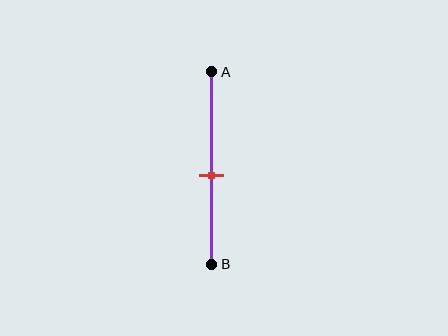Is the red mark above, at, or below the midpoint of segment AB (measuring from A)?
The red mark is below the midpoint of segment AB.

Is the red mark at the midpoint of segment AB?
No, the mark is at about 55% from A, not at the 50% midpoint.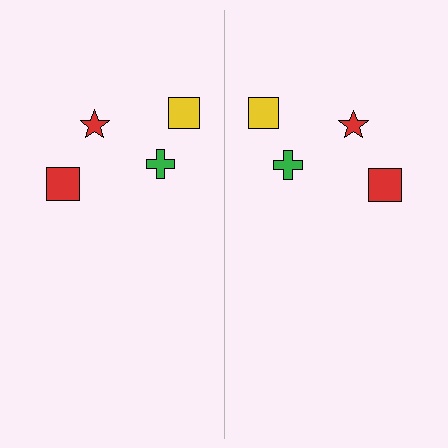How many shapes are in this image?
There are 8 shapes in this image.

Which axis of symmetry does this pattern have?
The pattern has a vertical axis of symmetry running through the center of the image.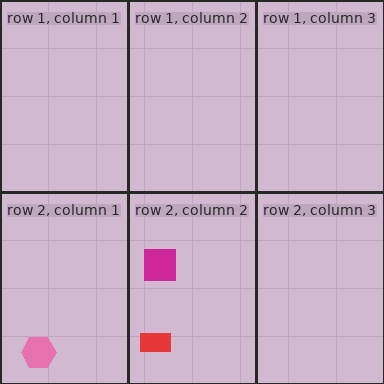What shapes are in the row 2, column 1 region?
The pink hexagon.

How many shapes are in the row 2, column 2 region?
2.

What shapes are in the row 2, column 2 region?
The magenta square, the red rectangle.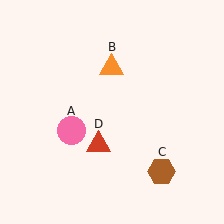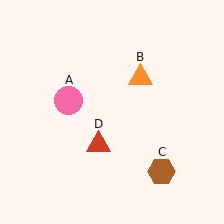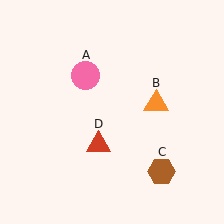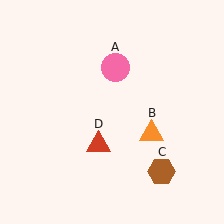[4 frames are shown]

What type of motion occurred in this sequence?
The pink circle (object A), orange triangle (object B) rotated clockwise around the center of the scene.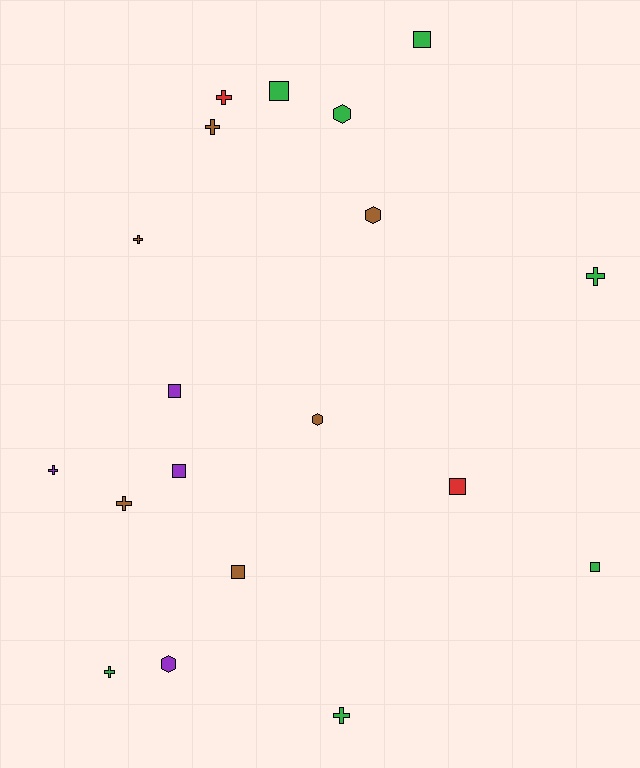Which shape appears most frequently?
Cross, with 8 objects.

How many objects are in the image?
There are 19 objects.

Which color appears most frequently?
Green, with 7 objects.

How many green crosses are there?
There are 3 green crosses.